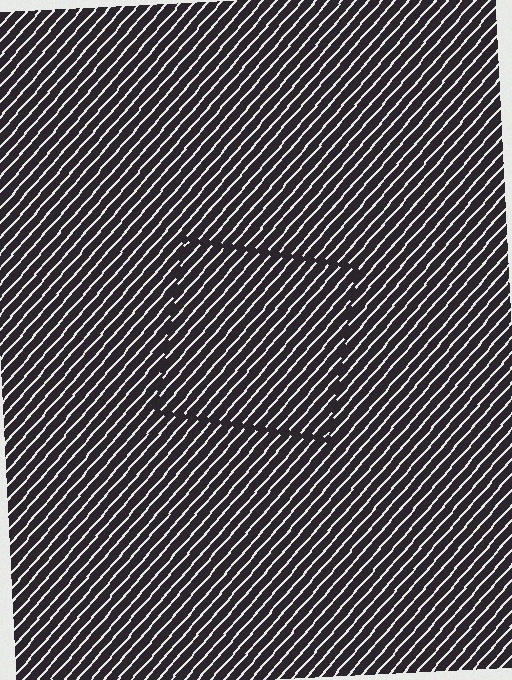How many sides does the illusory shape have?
4 sides — the line-ends trace a square.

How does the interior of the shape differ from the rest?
The interior of the shape contains the same grating, shifted by half a period — the contour is defined by the phase discontinuity where line-ends from the inner and outer gratings abut.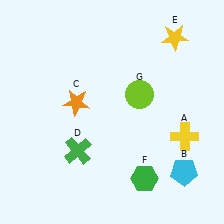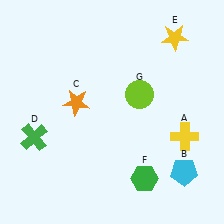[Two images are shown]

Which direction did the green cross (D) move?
The green cross (D) moved left.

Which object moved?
The green cross (D) moved left.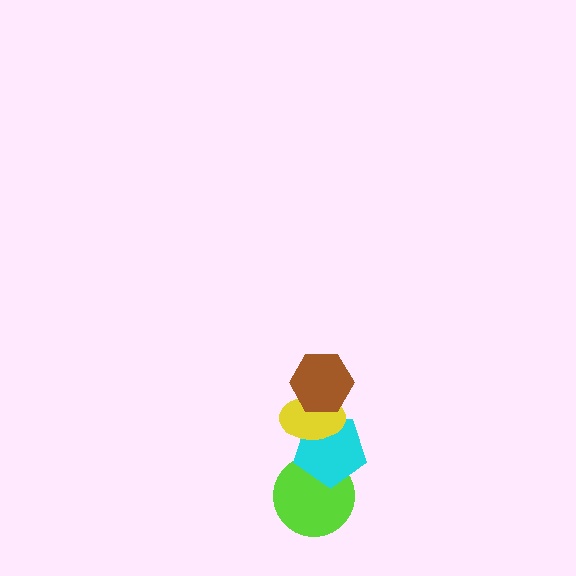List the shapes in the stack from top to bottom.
From top to bottom: the brown hexagon, the yellow ellipse, the cyan pentagon, the lime circle.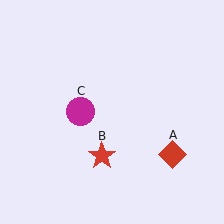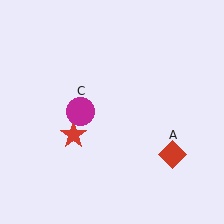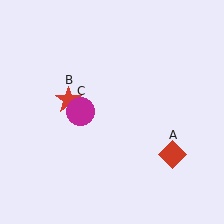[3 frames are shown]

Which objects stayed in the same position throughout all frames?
Red diamond (object A) and magenta circle (object C) remained stationary.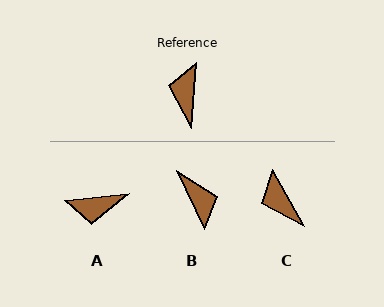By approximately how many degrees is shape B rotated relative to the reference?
Approximately 150 degrees clockwise.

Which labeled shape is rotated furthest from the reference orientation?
B, about 150 degrees away.